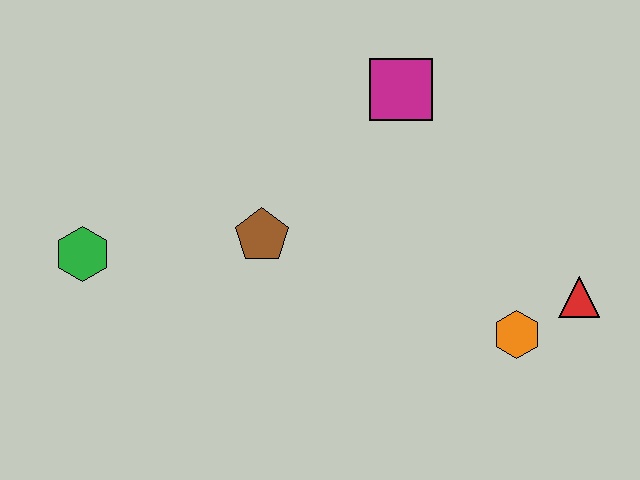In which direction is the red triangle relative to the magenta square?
The red triangle is below the magenta square.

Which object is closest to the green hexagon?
The brown pentagon is closest to the green hexagon.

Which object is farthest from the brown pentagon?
The red triangle is farthest from the brown pentagon.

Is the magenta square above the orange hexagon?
Yes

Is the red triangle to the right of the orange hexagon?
Yes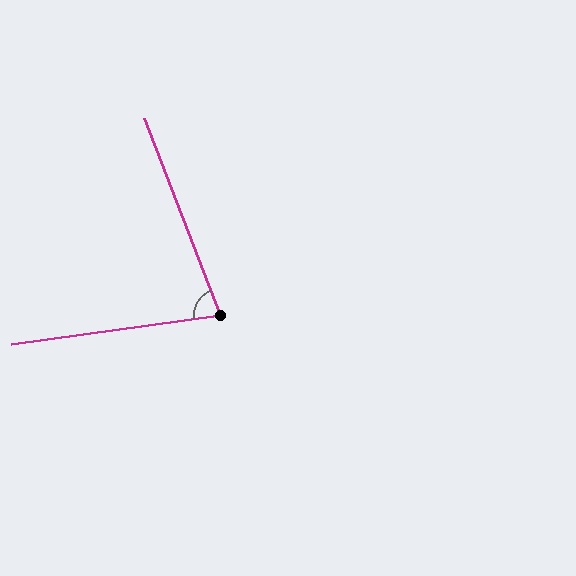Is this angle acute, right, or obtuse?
It is acute.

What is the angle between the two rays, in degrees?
Approximately 77 degrees.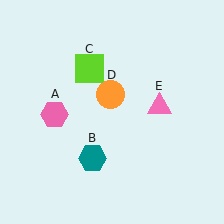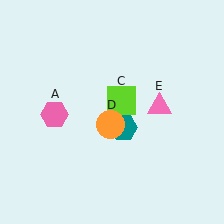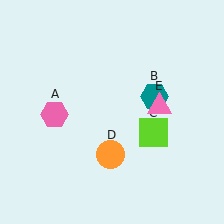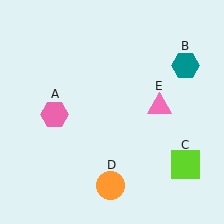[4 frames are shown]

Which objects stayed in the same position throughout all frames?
Pink hexagon (object A) and pink triangle (object E) remained stationary.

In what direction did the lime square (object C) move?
The lime square (object C) moved down and to the right.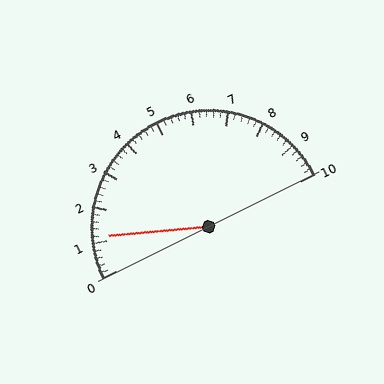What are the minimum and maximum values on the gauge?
The gauge ranges from 0 to 10.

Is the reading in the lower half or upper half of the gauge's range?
The reading is in the lower half of the range (0 to 10).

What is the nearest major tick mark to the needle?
The nearest major tick mark is 1.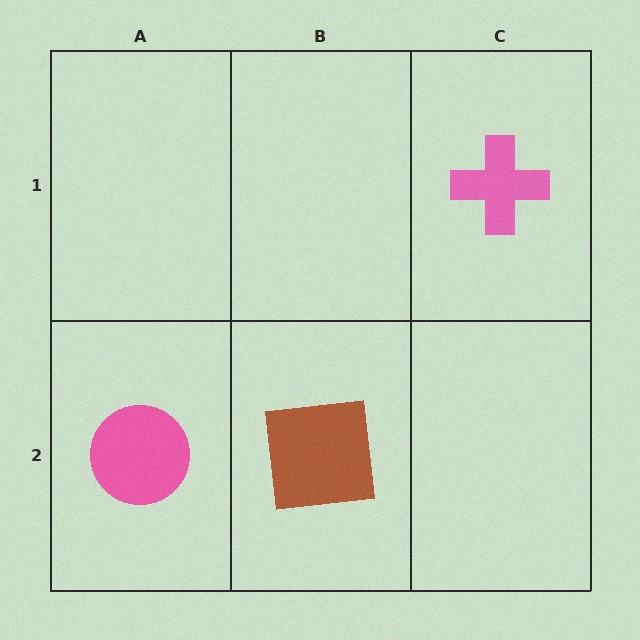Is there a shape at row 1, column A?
No, that cell is empty.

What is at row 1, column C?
A pink cross.